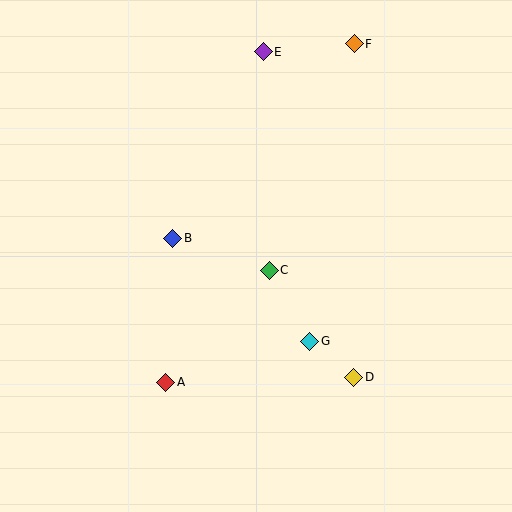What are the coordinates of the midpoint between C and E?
The midpoint between C and E is at (266, 161).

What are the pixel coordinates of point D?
Point D is at (354, 377).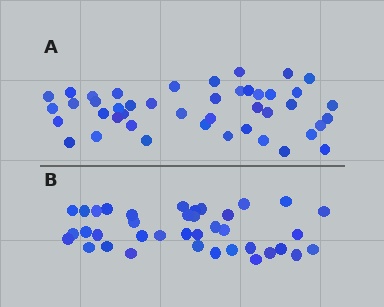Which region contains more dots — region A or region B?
Region A (the top region) has more dots.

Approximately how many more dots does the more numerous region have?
Region A has about 6 more dots than region B.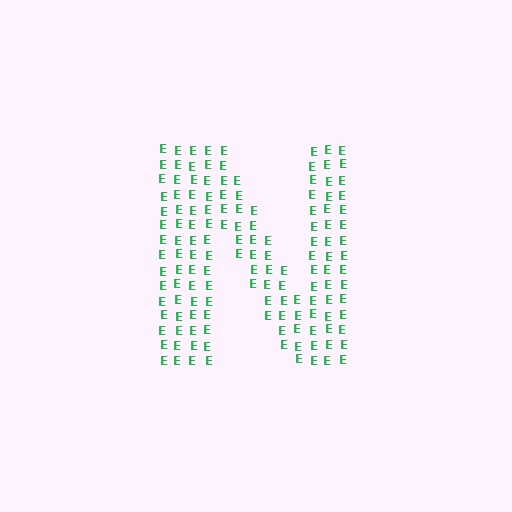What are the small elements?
The small elements are letter E's.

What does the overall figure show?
The overall figure shows the letter N.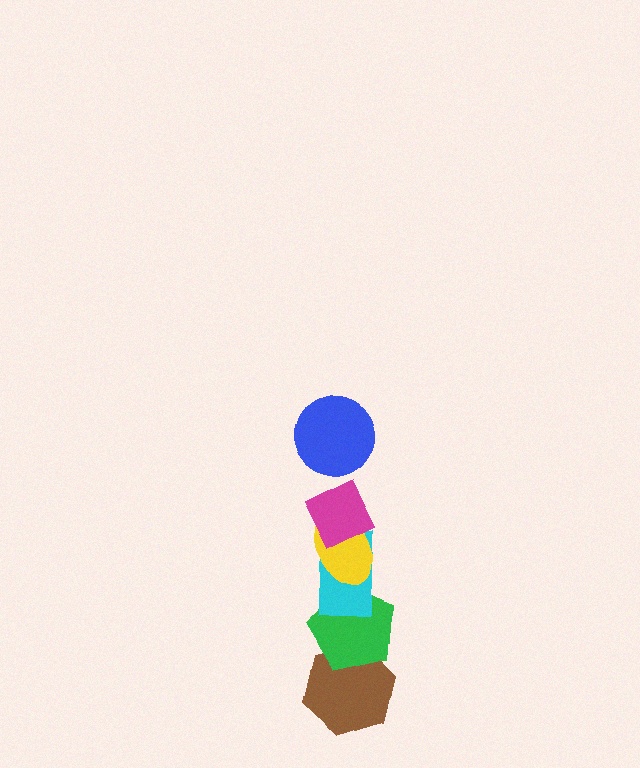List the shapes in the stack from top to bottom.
From top to bottom: the blue circle, the magenta diamond, the yellow ellipse, the cyan rectangle, the green pentagon, the brown hexagon.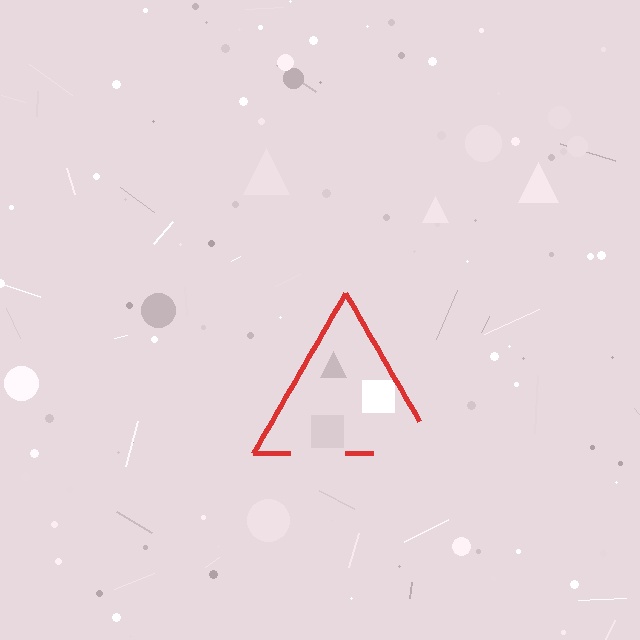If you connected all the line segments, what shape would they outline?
They would outline a triangle.